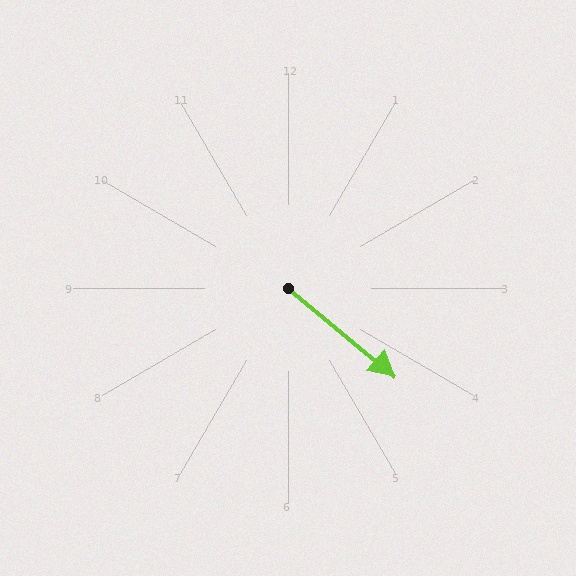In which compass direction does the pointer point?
Southeast.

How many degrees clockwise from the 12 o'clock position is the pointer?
Approximately 130 degrees.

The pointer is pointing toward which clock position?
Roughly 4 o'clock.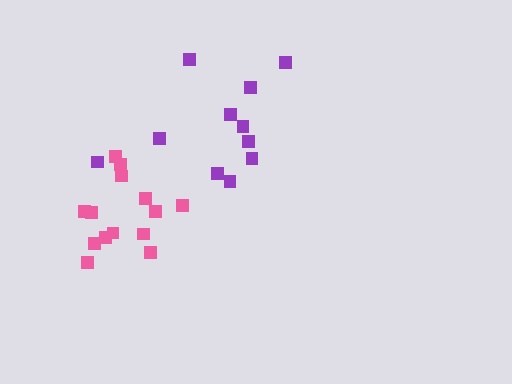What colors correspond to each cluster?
The clusters are colored: purple, pink.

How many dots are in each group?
Group 1: 11 dots, Group 2: 14 dots (25 total).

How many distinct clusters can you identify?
There are 2 distinct clusters.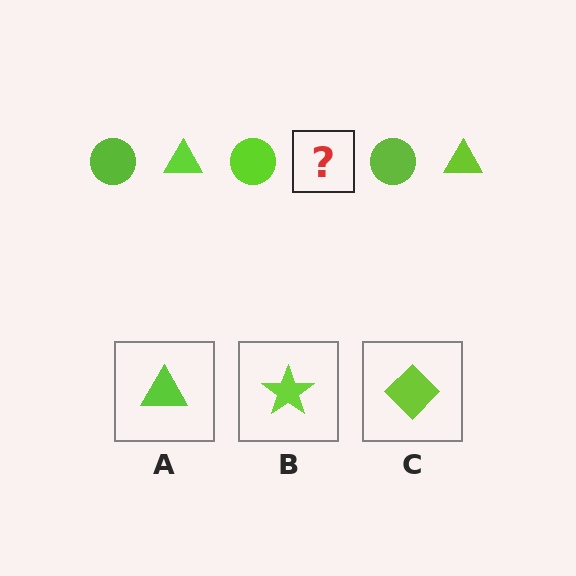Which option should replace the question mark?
Option A.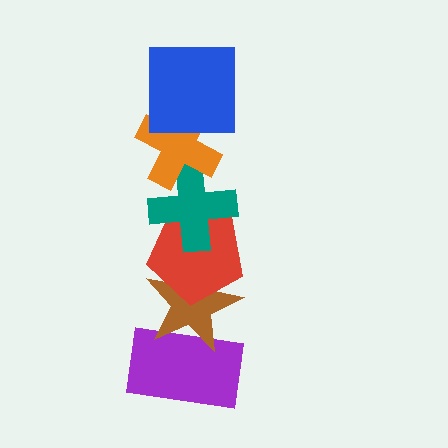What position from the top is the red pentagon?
The red pentagon is 4th from the top.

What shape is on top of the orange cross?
The blue square is on top of the orange cross.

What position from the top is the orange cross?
The orange cross is 2nd from the top.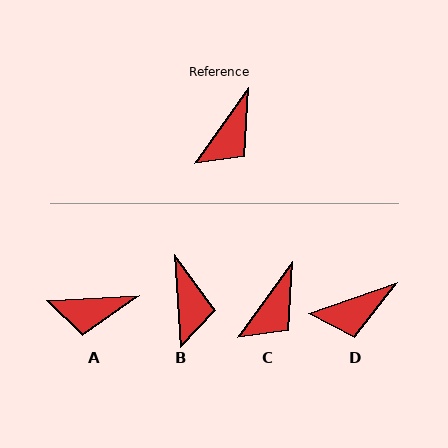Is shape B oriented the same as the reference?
No, it is off by about 39 degrees.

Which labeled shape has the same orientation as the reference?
C.